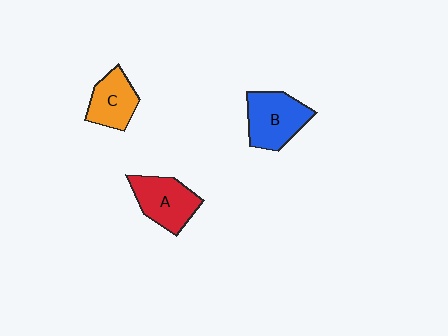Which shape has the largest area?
Shape B (blue).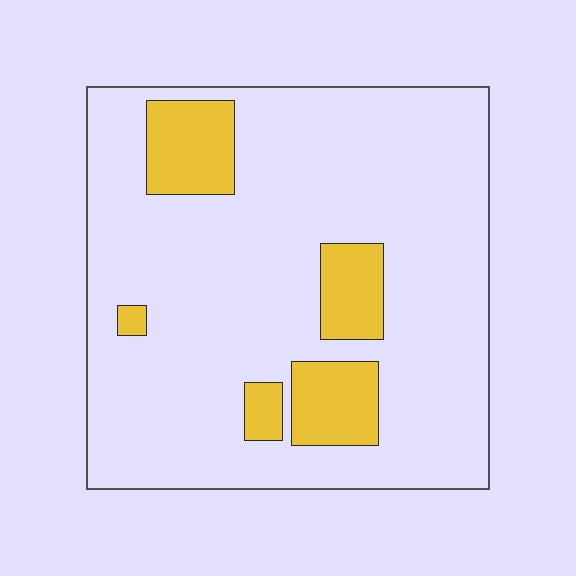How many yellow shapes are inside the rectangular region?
5.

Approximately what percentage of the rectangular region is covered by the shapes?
Approximately 15%.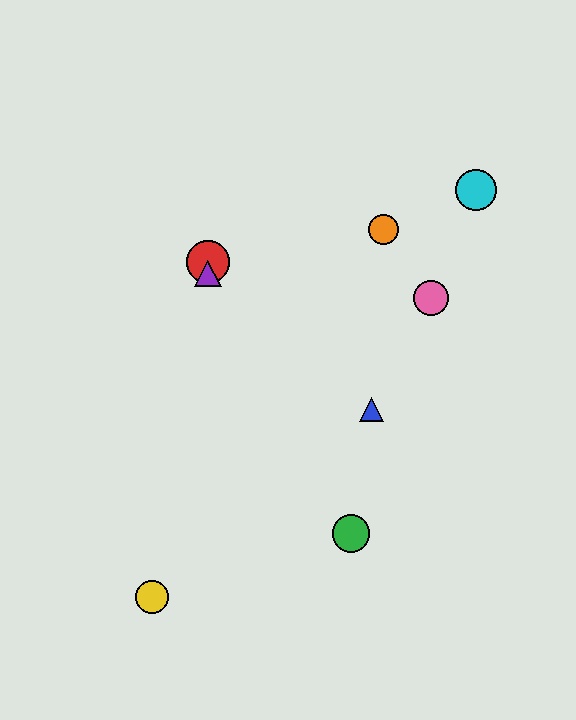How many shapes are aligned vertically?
2 shapes (the red circle, the purple triangle) are aligned vertically.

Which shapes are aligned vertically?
The red circle, the purple triangle are aligned vertically.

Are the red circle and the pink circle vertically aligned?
No, the red circle is at x≈208 and the pink circle is at x≈431.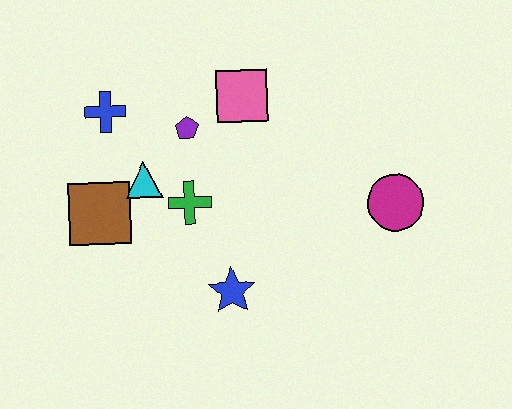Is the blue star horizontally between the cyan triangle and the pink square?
Yes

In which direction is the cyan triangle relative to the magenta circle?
The cyan triangle is to the left of the magenta circle.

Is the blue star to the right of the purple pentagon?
Yes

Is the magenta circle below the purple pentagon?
Yes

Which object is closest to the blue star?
The green cross is closest to the blue star.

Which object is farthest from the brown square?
The magenta circle is farthest from the brown square.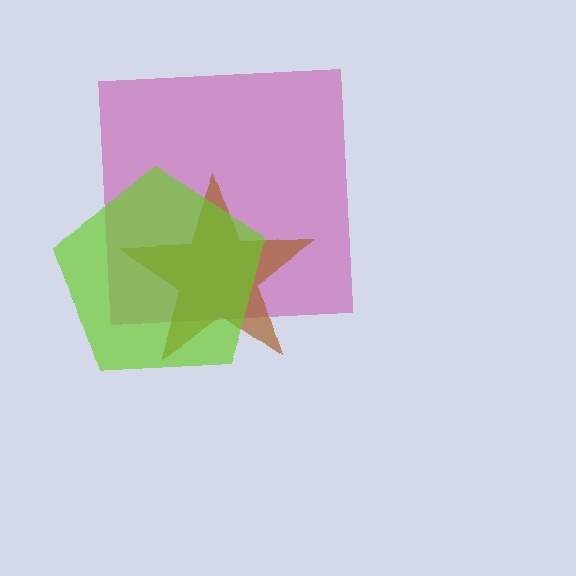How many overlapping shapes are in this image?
There are 3 overlapping shapes in the image.